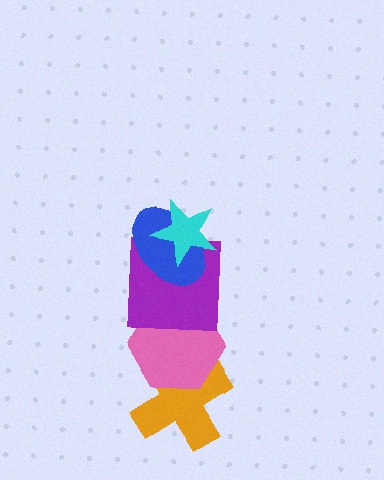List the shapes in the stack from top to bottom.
From top to bottom: the cyan star, the blue ellipse, the purple square, the pink hexagon, the orange cross.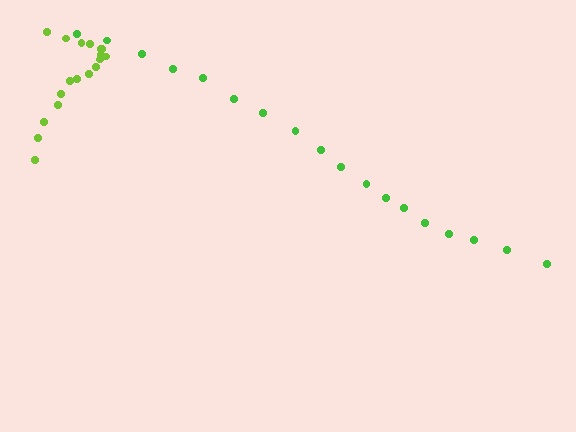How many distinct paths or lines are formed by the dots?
There are 2 distinct paths.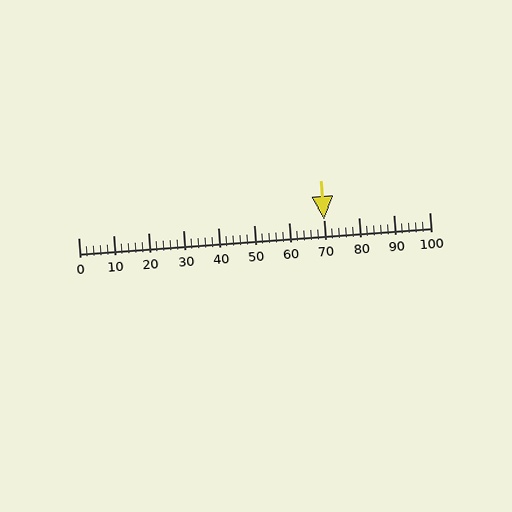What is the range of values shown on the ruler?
The ruler shows values from 0 to 100.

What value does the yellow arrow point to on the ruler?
The yellow arrow points to approximately 70.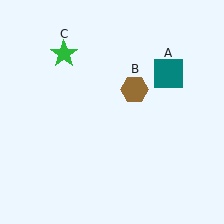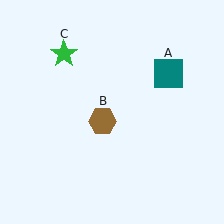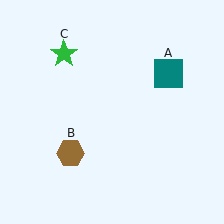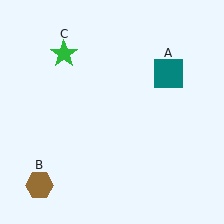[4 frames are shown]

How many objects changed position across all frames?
1 object changed position: brown hexagon (object B).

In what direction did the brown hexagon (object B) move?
The brown hexagon (object B) moved down and to the left.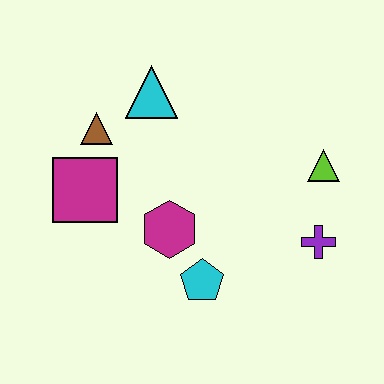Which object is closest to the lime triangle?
The purple cross is closest to the lime triangle.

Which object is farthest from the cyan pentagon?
The cyan triangle is farthest from the cyan pentagon.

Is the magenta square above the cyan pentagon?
Yes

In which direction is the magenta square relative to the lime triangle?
The magenta square is to the left of the lime triangle.